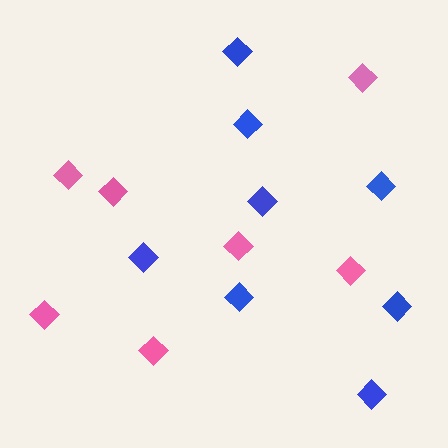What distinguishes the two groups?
There are 2 groups: one group of pink diamonds (7) and one group of blue diamonds (8).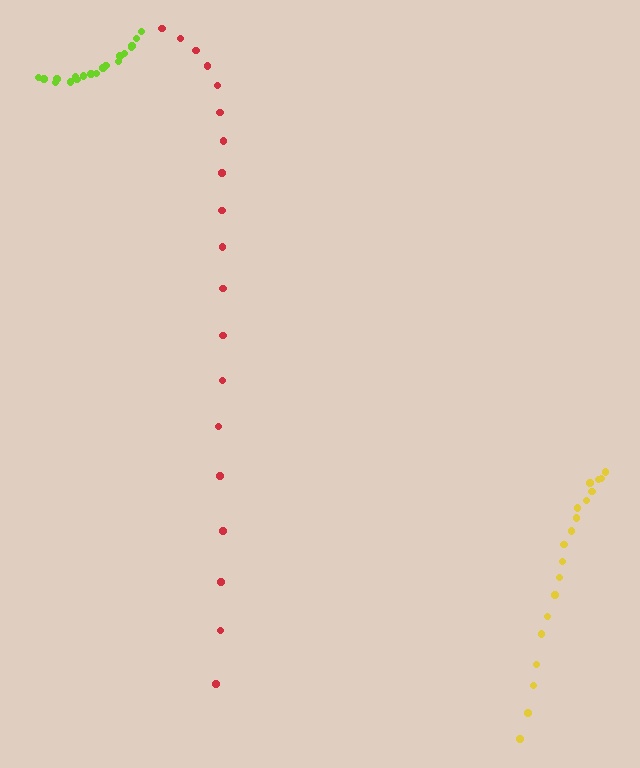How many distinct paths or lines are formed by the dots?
There are 3 distinct paths.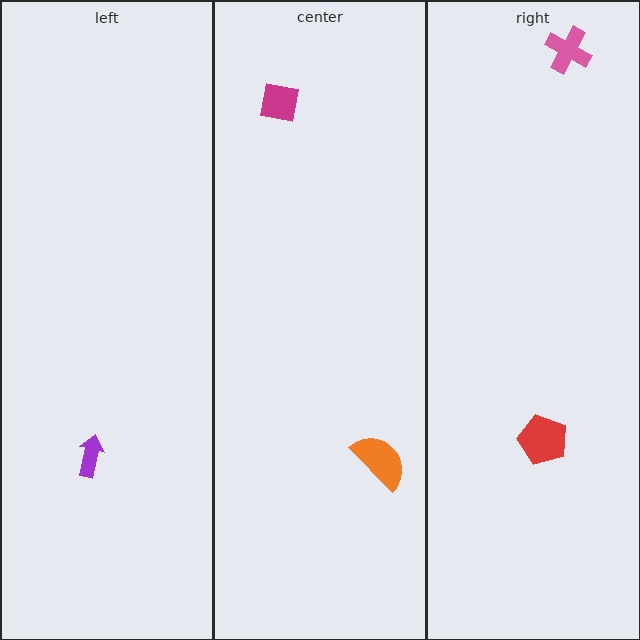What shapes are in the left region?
The purple arrow.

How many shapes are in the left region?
1.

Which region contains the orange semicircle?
The center region.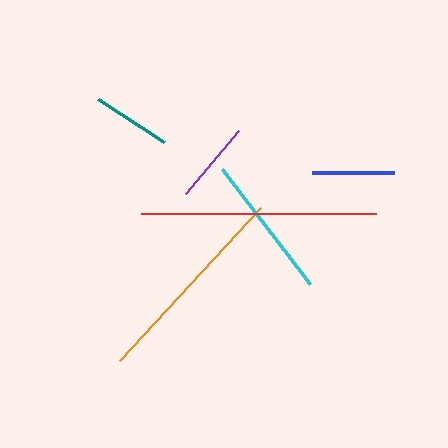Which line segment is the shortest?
The teal line is the shortest at approximately 79 pixels.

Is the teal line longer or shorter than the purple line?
The purple line is longer than the teal line.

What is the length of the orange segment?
The orange segment is approximately 208 pixels long.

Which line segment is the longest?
The red line is the longest at approximately 235 pixels.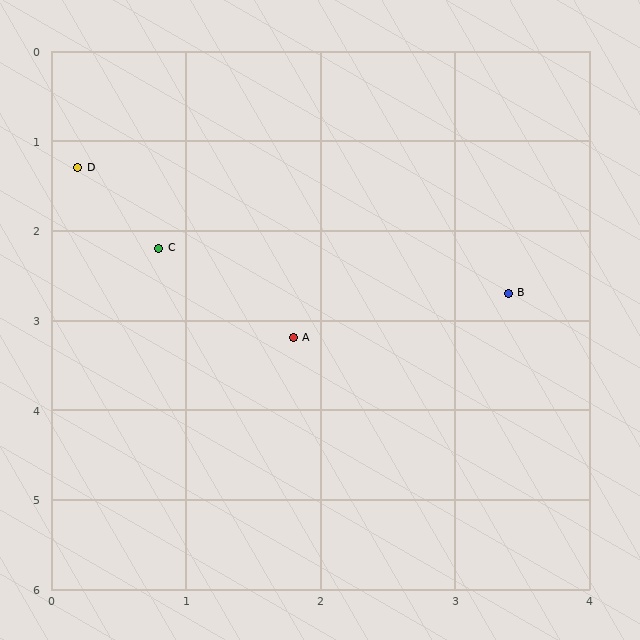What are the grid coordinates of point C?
Point C is at approximately (0.8, 2.2).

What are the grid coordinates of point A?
Point A is at approximately (1.8, 3.2).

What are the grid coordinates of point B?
Point B is at approximately (3.4, 2.7).